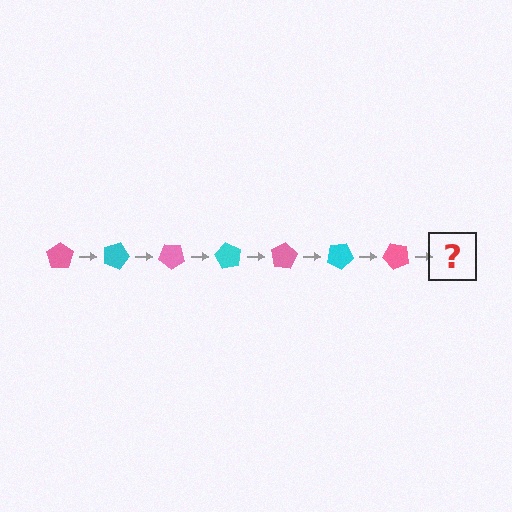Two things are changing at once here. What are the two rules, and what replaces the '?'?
The two rules are that it rotates 20 degrees each step and the color cycles through pink and cyan. The '?' should be a cyan pentagon, rotated 140 degrees from the start.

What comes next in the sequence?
The next element should be a cyan pentagon, rotated 140 degrees from the start.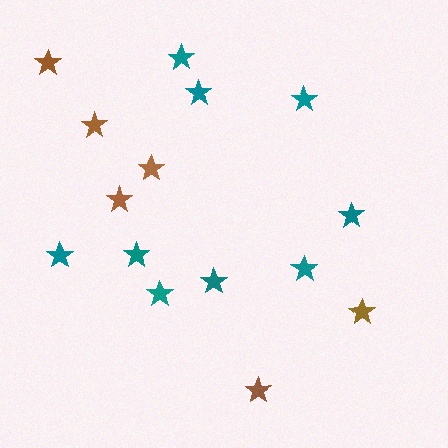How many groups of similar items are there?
There are 2 groups: one group of teal stars (9) and one group of brown stars (6).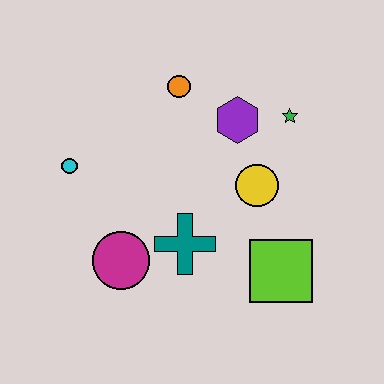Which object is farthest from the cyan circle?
The lime square is farthest from the cyan circle.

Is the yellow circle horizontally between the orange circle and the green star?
Yes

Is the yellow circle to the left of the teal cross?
No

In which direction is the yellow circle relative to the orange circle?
The yellow circle is below the orange circle.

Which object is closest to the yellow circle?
The purple hexagon is closest to the yellow circle.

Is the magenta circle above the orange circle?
No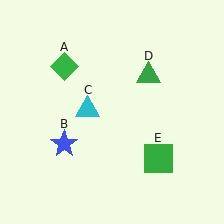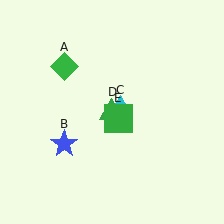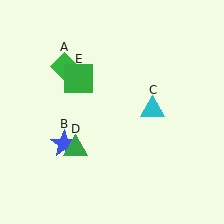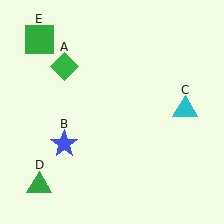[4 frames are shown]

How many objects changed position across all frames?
3 objects changed position: cyan triangle (object C), green triangle (object D), green square (object E).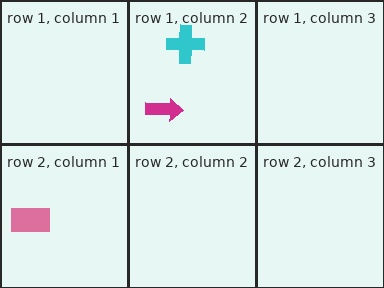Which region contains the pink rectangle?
The row 2, column 1 region.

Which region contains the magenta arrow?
The row 1, column 2 region.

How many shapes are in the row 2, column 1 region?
1.